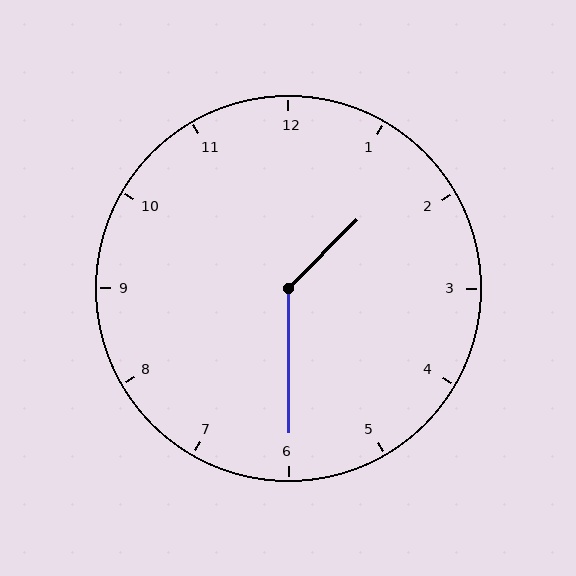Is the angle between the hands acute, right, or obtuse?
It is obtuse.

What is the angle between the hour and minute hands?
Approximately 135 degrees.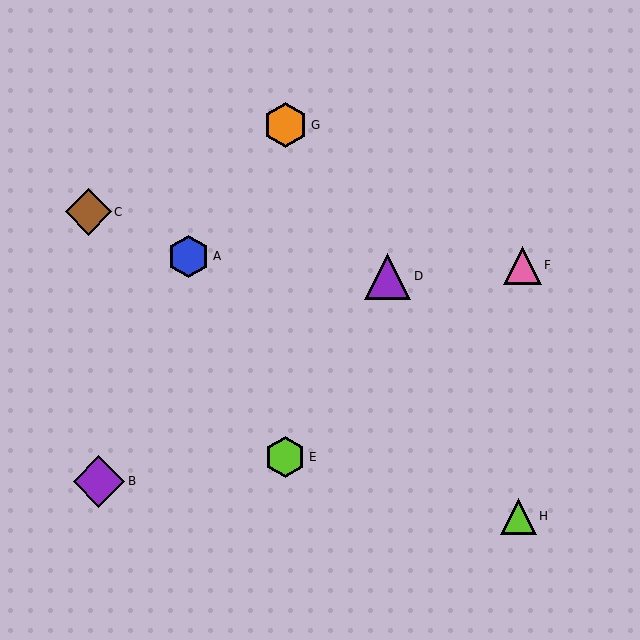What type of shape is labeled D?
Shape D is a purple triangle.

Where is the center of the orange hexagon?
The center of the orange hexagon is at (286, 125).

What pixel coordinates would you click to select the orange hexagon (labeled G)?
Click at (286, 125) to select the orange hexagon G.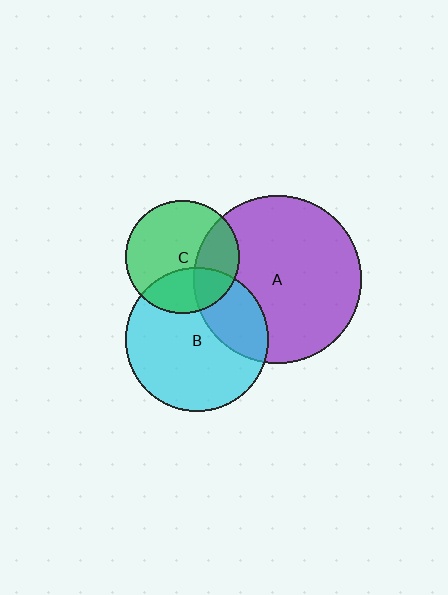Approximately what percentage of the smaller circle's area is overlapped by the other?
Approximately 30%.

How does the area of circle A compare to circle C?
Approximately 2.2 times.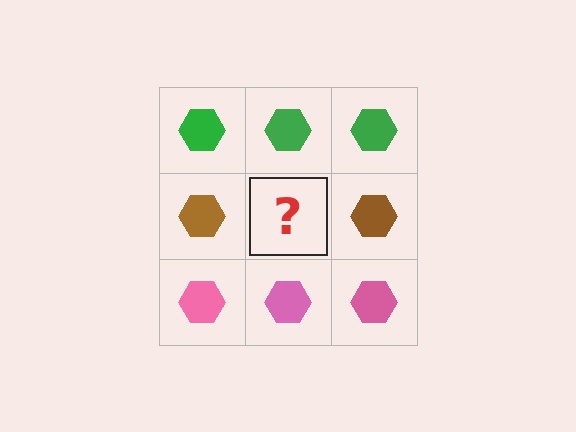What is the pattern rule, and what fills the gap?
The rule is that each row has a consistent color. The gap should be filled with a brown hexagon.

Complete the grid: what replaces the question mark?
The question mark should be replaced with a brown hexagon.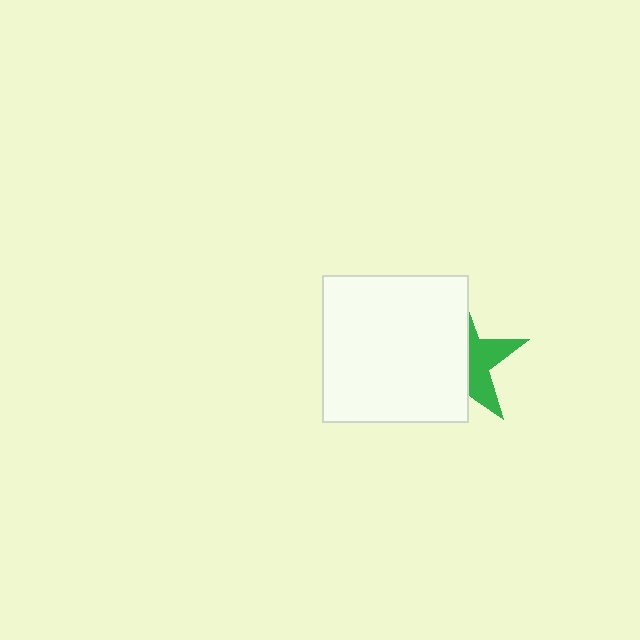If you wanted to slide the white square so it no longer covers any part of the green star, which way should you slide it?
Slide it left — that is the most direct way to separate the two shapes.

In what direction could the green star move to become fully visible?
The green star could move right. That would shift it out from behind the white square entirely.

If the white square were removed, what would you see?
You would see the complete green star.